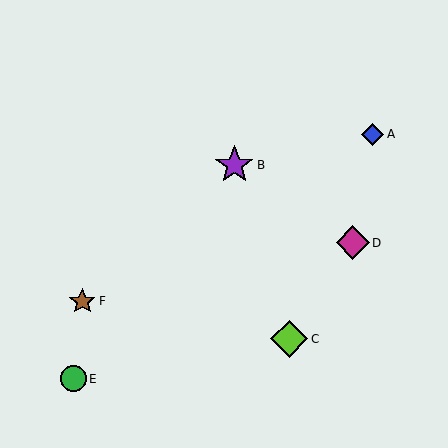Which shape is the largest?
The purple star (labeled B) is the largest.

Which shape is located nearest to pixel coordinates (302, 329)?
The lime diamond (labeled C) at (289, 339) is nearest to that location.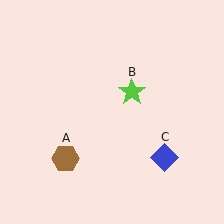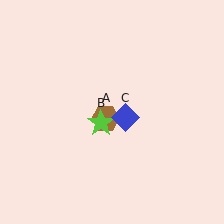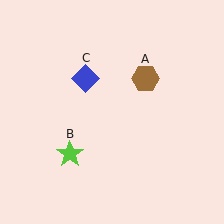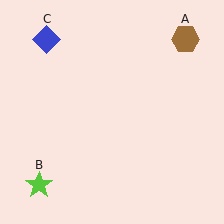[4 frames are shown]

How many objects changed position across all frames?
3 objects changed position: brown hexagon (object A), lime star (object B), blue diamond (object C).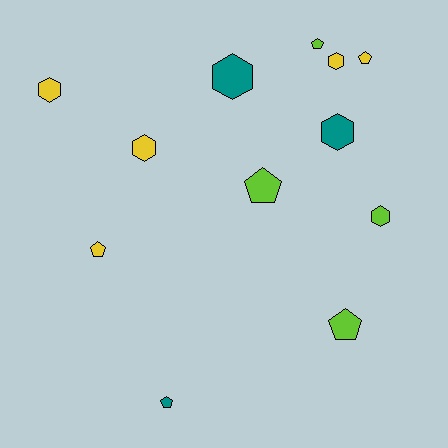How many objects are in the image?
There are 12 objects.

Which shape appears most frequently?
Hexagon, with 6 objects.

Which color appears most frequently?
Yellow, with 5 objects.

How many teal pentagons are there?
There is 1 teal pentagon.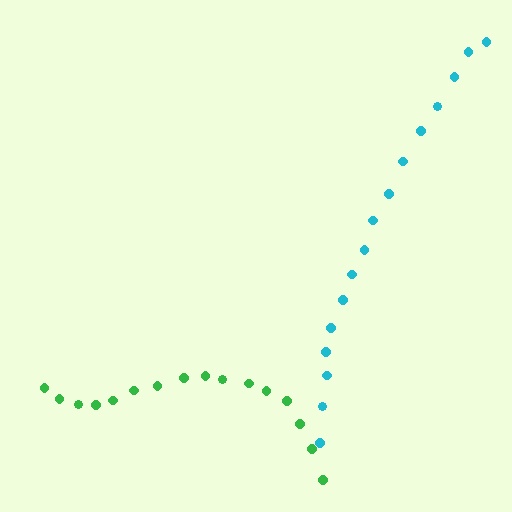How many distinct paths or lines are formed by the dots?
There are 2 distinct paths.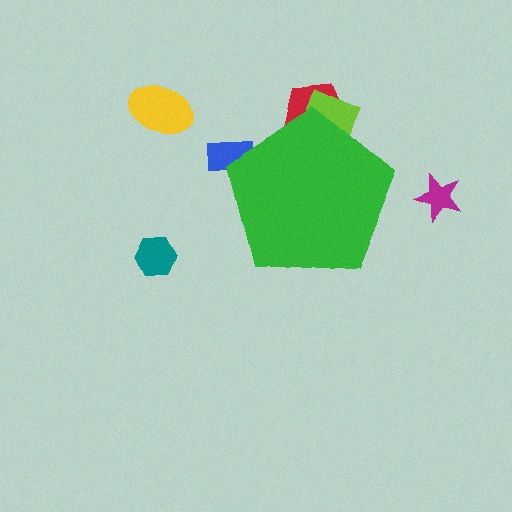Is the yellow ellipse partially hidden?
No, the yellow ellipse is fully visible.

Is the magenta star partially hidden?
No, the magenta star is fully visible.